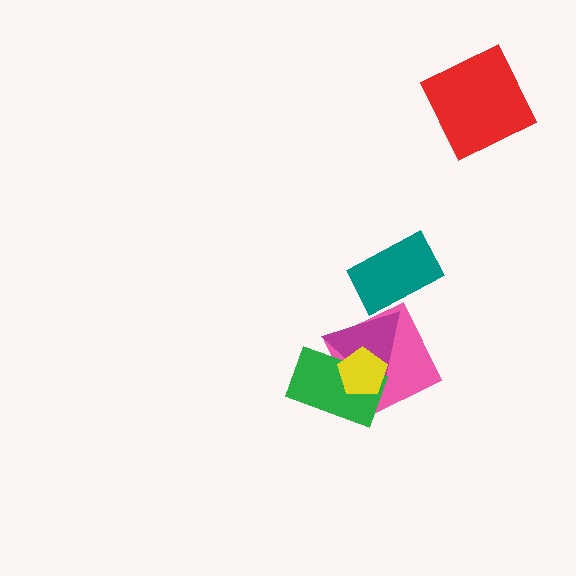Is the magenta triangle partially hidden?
Yes, it is partially covered by another shape.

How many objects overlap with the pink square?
3 objects overlap with the pink square.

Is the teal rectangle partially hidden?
Yes, it is partially covered by another shape.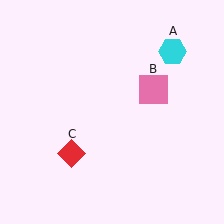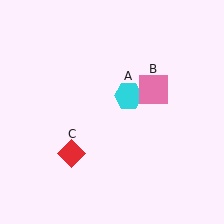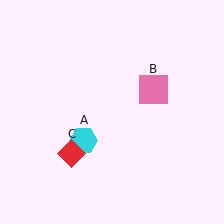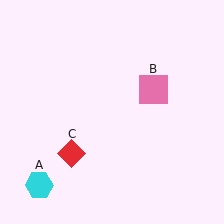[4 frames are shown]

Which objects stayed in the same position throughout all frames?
Pink square (object B) and red diamond (object C) remained stationary.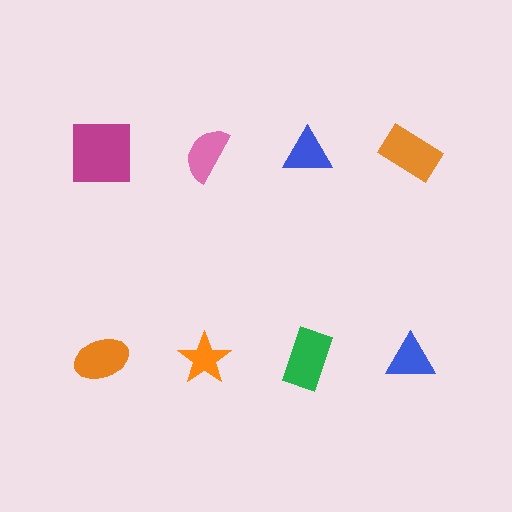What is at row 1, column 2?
A pink semicircle.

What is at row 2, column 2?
An orange star.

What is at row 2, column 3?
A green rectangle.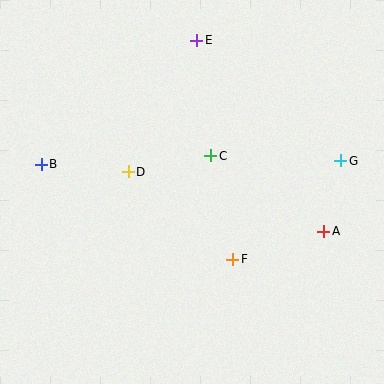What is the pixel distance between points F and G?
The distance between F and G is 146 pixels.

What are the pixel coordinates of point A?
Point A is at (324, 231).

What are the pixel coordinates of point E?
Point E is at (197, 40).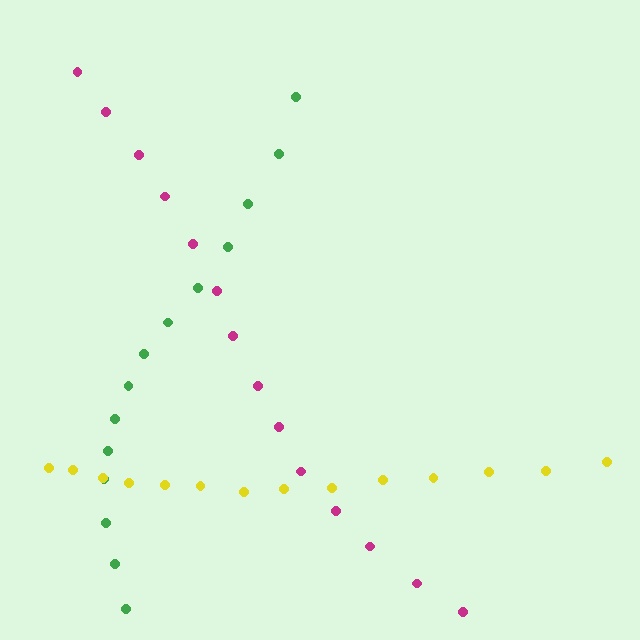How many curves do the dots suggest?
There are 3 distinct paths.